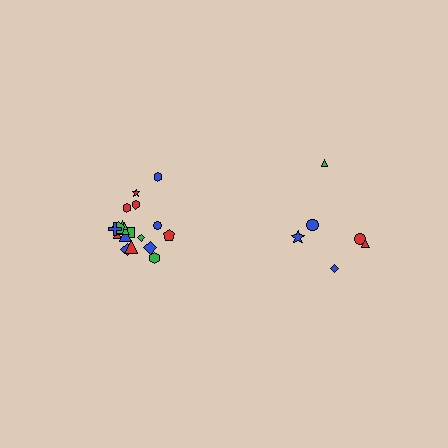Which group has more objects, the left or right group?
The left group.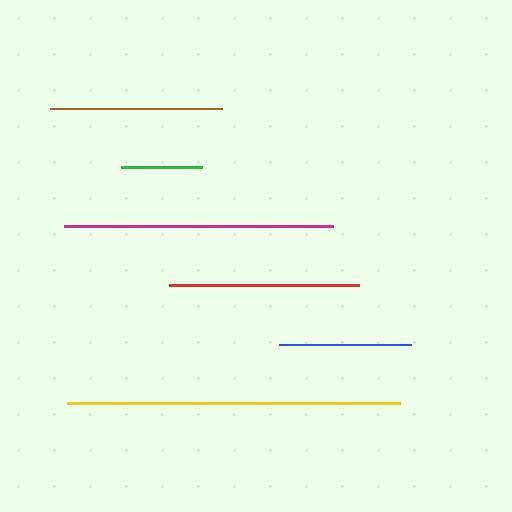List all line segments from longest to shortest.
From longest to shortest: yellow, magenta, red, brown, blue, green.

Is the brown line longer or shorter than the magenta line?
The magenta line is longer than the brown line.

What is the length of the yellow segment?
The yellow segment is approximately 333 pixels long.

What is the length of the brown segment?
The brown segment is approximately 172 pixels long.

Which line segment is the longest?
The yellow line is the longest at approximately 333 pixels.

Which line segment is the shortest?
The green line is the shortest at approximately 81 pixels.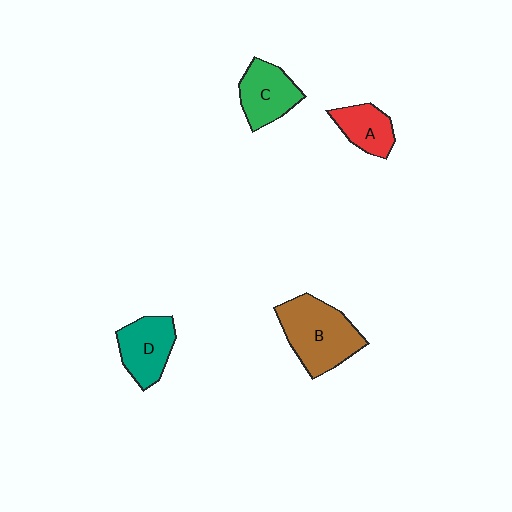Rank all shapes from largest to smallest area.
From largest to smallest: B (brown), D (teal), C (green), A (red).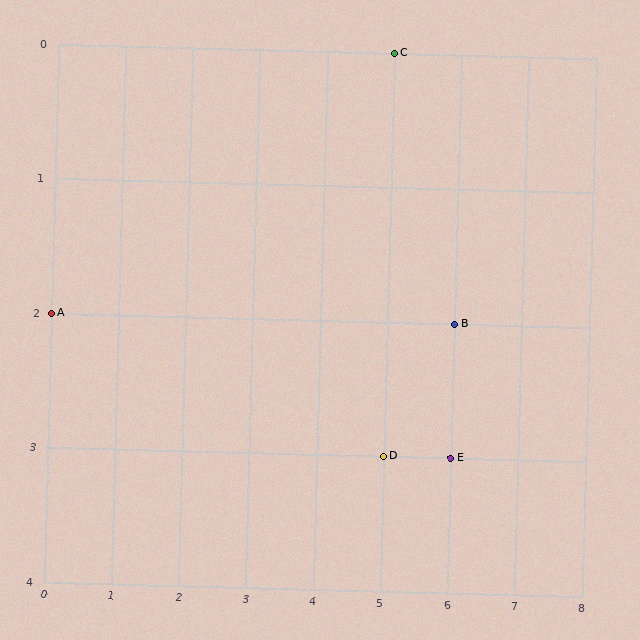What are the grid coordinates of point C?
Point C is at grid coordinates (5, 0).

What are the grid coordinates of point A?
Point A is at grid coordinates (0, 2).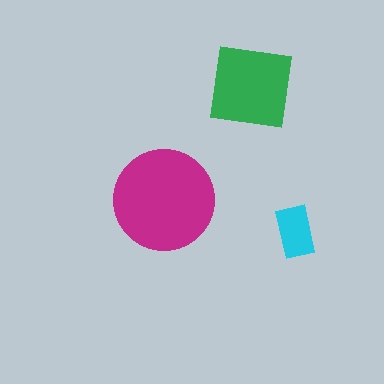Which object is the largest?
The magenta circle.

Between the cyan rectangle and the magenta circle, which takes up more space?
The magenta circle.